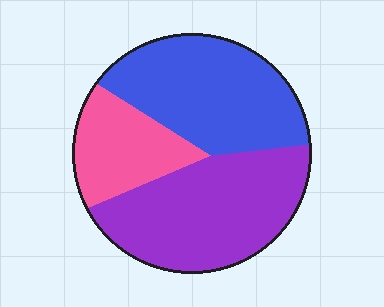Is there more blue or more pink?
Blue.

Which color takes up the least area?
Pink, at roughly 20%.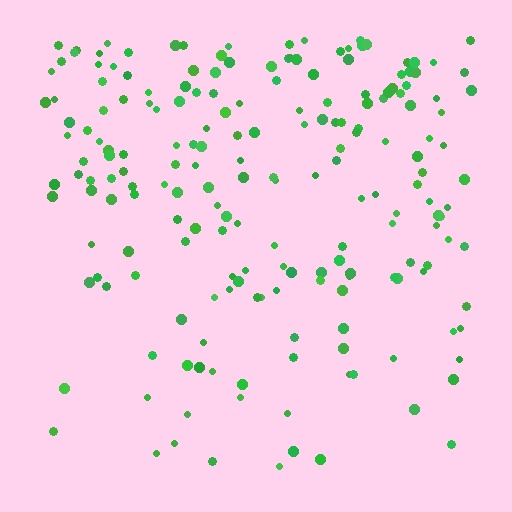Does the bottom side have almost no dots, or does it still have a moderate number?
Still a moderate number, just noticeably fewer than the top.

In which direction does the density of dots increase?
From bottom to top, with the top side densest.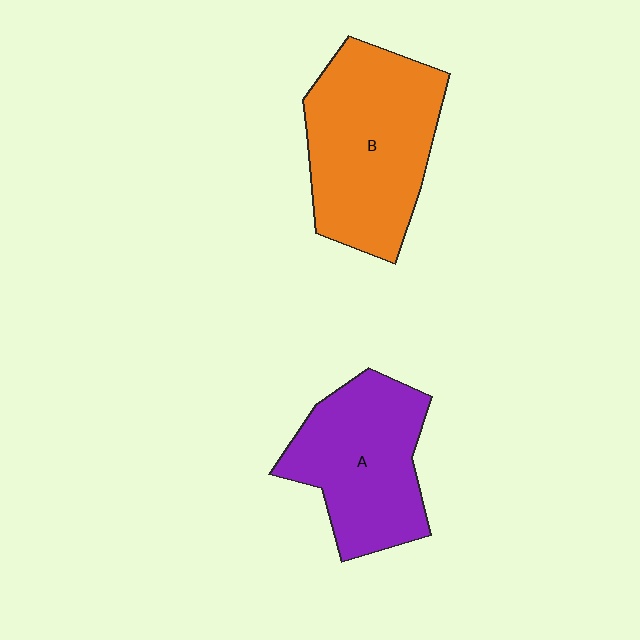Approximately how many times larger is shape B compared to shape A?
Approximately 1.2 times.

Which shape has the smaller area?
Shape A (purple).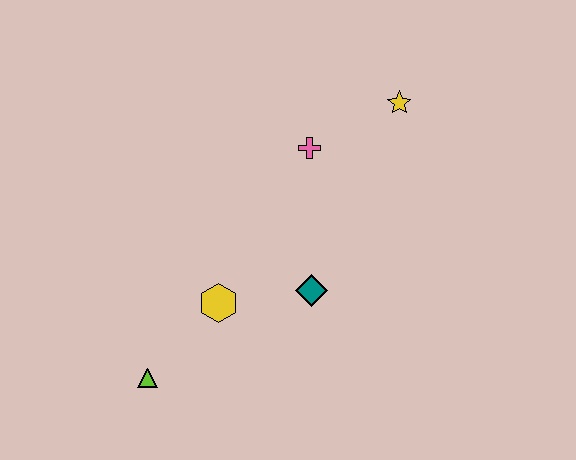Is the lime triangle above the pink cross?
No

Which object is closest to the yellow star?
The pink cross is closest to the yellow star.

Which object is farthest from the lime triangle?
The yellow star is farthest from the lime triangle.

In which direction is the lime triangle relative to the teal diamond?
The lime triangle is to the left of the teal diamond.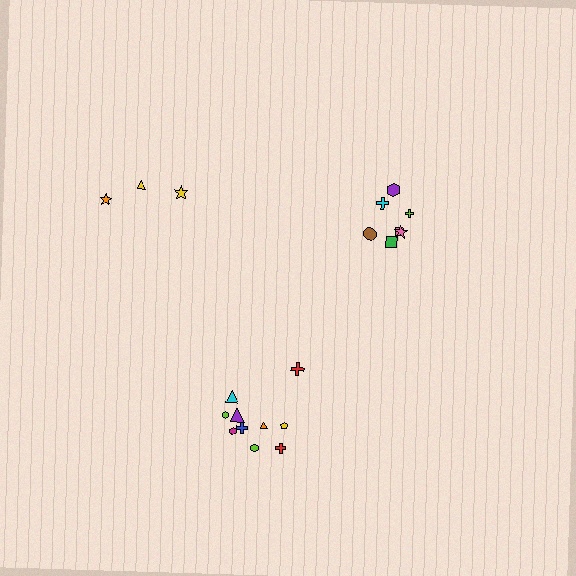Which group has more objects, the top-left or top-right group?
The top-right group.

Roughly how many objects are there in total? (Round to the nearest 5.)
Roughly 20 objects in total.